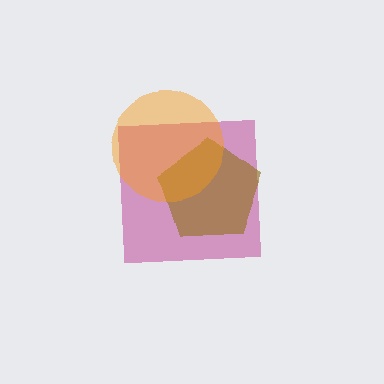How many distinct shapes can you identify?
There are 3 distinct shapes: a magenta square, a brown pentagon, an orange circle.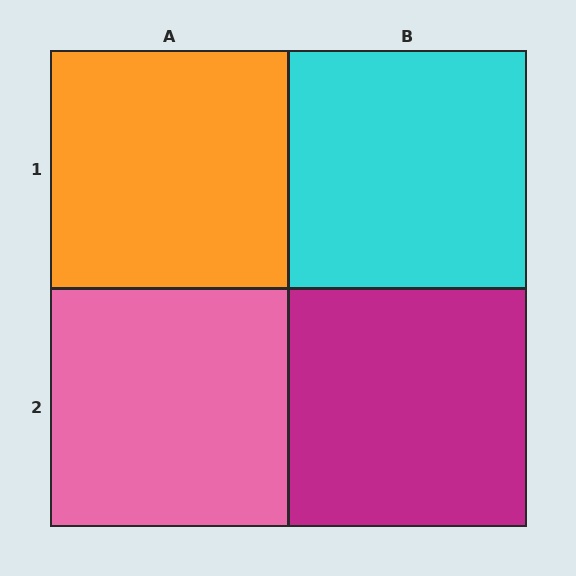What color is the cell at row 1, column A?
Orange.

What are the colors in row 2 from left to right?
Pink, magenta.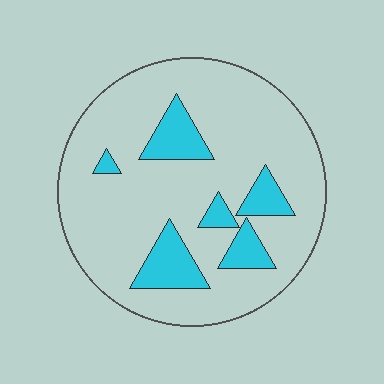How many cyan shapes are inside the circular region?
6.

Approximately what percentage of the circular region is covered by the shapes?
Approximately 15%.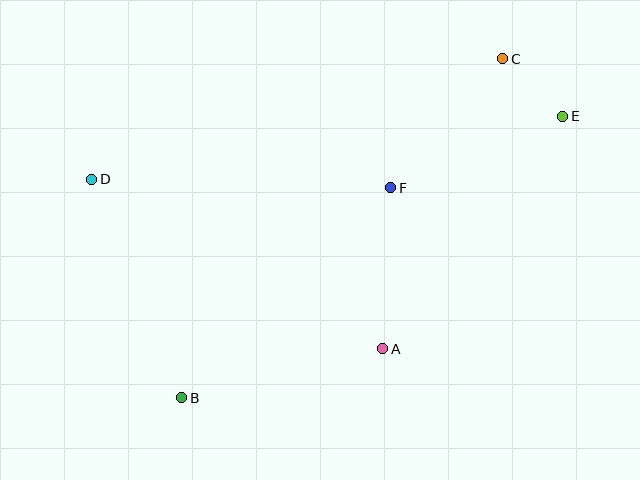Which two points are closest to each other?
Points C and E are closest to each other.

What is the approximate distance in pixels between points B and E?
The distance between B and E is approximately 473 pixels.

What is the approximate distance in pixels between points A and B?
The distance between A and B is approximately 207 pixels.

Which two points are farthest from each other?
Points D and E are farthest from each other.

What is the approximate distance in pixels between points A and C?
The distance between A and C is approximately 313 pixels.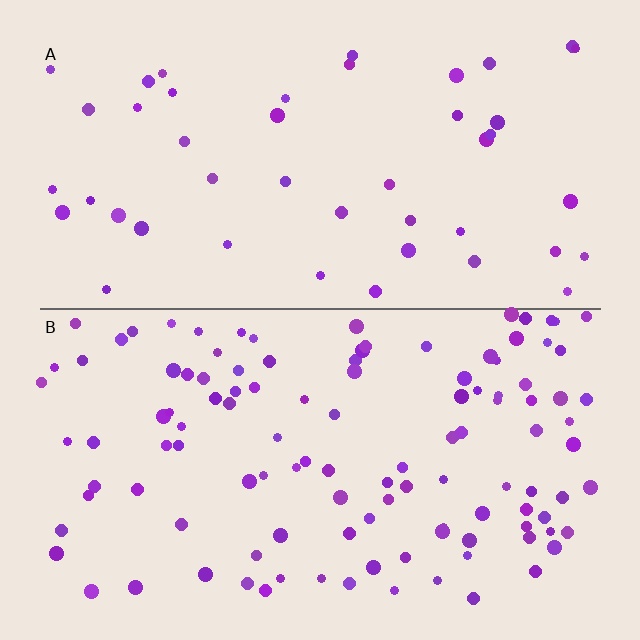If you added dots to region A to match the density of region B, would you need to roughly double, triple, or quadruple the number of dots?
Approximately triple.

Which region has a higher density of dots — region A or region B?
B (the bottom).